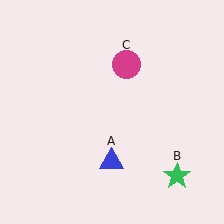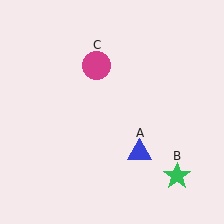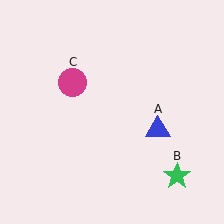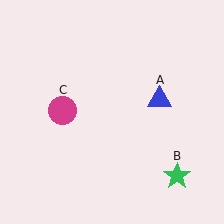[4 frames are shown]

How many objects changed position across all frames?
2 objects changed position: blue triangle (object A), magenta circle (object C).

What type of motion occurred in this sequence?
The blue triangle (object A), magenta circle (object C) rotated counterclockwise around the center of the scene.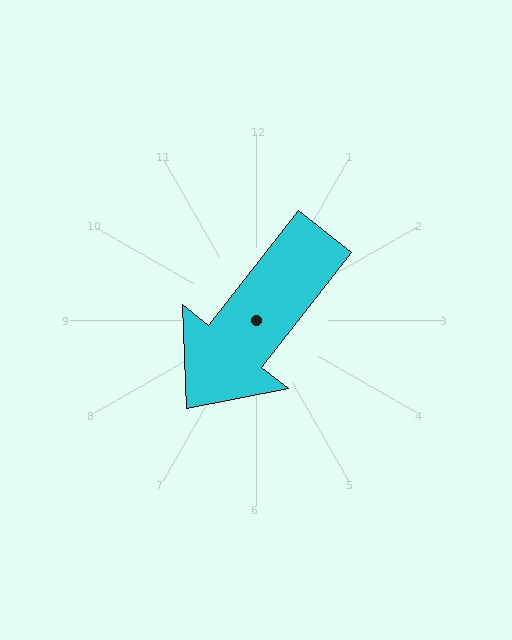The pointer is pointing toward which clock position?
Roughly 7 o'clock.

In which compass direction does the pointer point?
Southwest.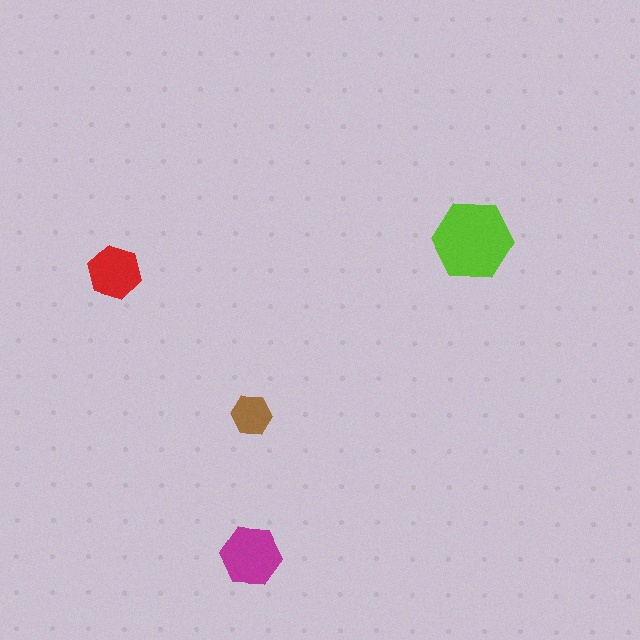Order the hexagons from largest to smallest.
the lime one, the magenta one, the red one, the brown one.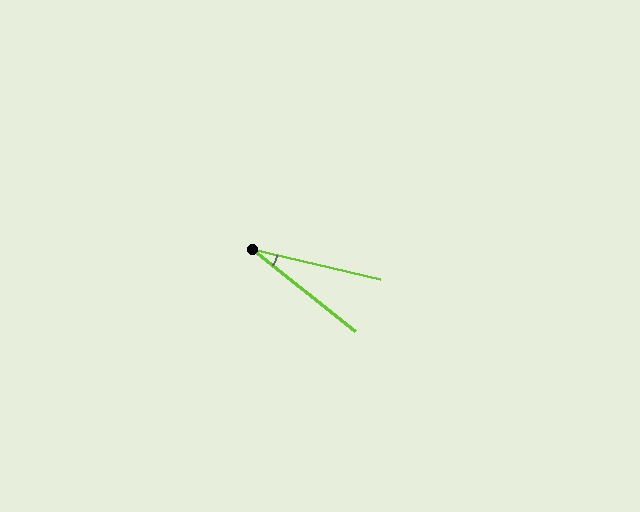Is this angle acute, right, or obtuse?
It is acute.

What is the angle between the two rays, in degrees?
Approximately 25 degrees.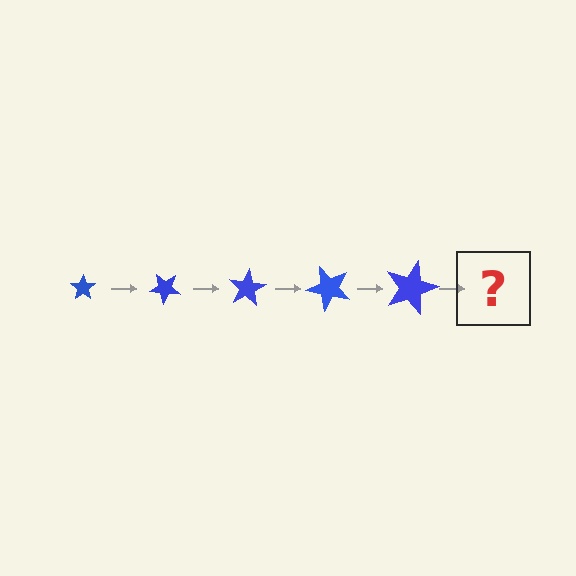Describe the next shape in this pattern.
It should be a star, larger than the previous one and rotated 200 degrees from the start.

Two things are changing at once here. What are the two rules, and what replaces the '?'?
The two rules are that the star grows larger each step and it rotates 40 degrees each step. The '?' should be a star, larger than the previous one and rotated 200 degrees from the start.